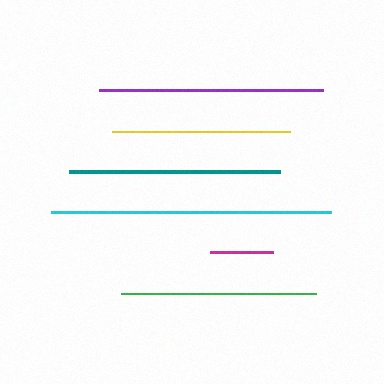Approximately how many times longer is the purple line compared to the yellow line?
The purple line is approximately 1.3 times the length of the yellow line.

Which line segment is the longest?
The cyan line is the longest at approximately 280 pixels.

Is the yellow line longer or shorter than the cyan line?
The cyan line is longer than the yellow line.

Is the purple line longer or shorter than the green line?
The purple line is longer than the green line.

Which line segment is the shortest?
The magenta line is the shortest at approximately 63 pixels.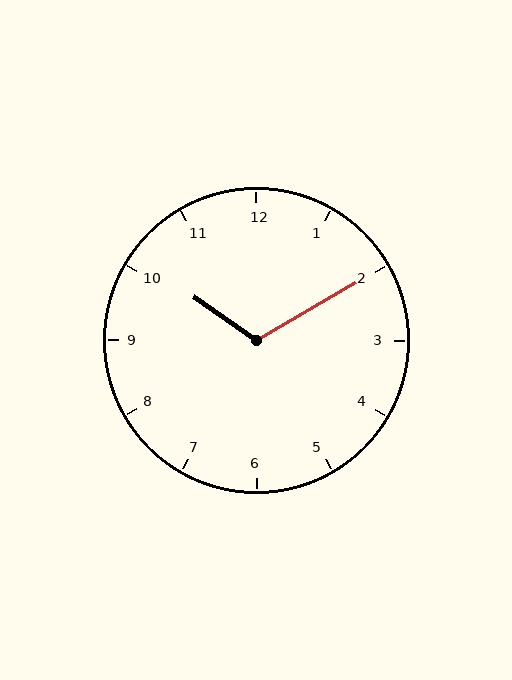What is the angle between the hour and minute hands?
Approximately 115 degrees.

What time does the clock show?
10:10.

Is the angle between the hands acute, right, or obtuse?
It is obtuse.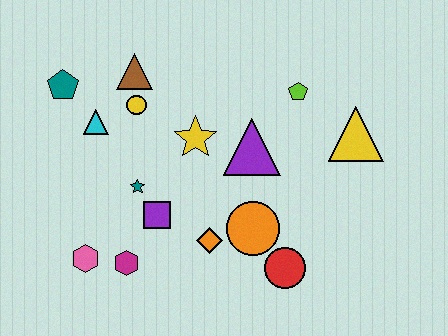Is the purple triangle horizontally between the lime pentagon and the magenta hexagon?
Yes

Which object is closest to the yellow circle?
The brown triangle is closest to the yellow circle.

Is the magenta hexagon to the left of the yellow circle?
Yes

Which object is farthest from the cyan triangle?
The yellow triangle is farthest from the cyan triangle.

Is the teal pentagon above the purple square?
Yes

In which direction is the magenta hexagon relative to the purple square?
The magenta hexagon is below the purple square.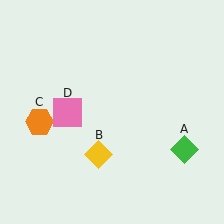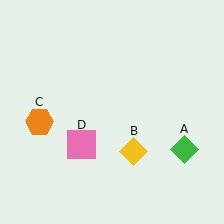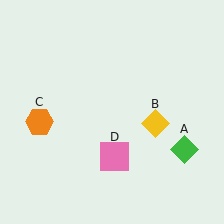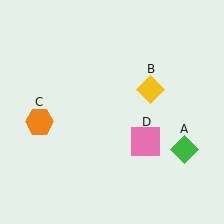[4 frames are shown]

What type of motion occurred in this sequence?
The yellow diamond (object B), pink square (object D) rotated counterclockwise around the center of the scene.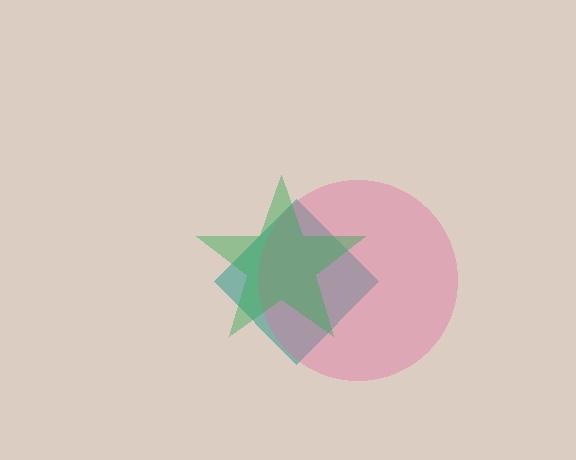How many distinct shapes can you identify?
There are 3 distinct shapes: a teal diamond, a pink circle, a green star.